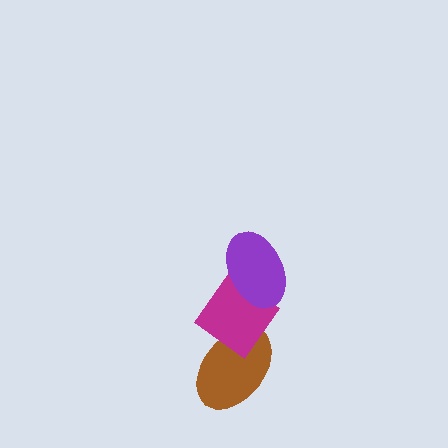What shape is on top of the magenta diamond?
The purple ellipse is on top of the magenta diamond.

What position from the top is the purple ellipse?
The purple ellipse is 1st from the top.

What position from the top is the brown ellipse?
The brown ellipse is 3rd from the top.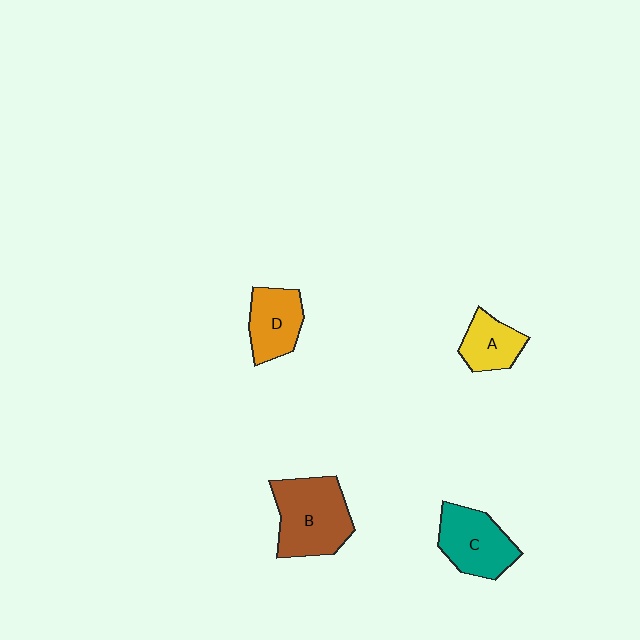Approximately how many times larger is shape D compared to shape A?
Approximately 1.2 times.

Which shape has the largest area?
Shape B (brown).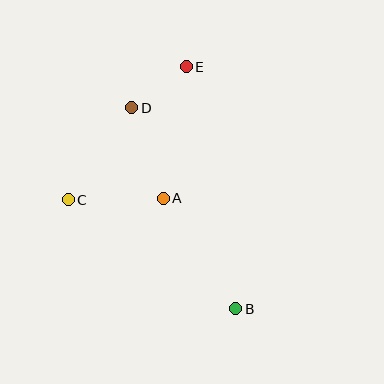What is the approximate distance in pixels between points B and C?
The distance between B and C is approximately 200 pixels.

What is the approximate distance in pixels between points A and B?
The distance between A and B is approximately 132 pixels.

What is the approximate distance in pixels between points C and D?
The distance between C and D is approximately 112 pixels.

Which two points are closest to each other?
Points D and E are closest to each other.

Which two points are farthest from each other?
Points B and E are farthest from each other.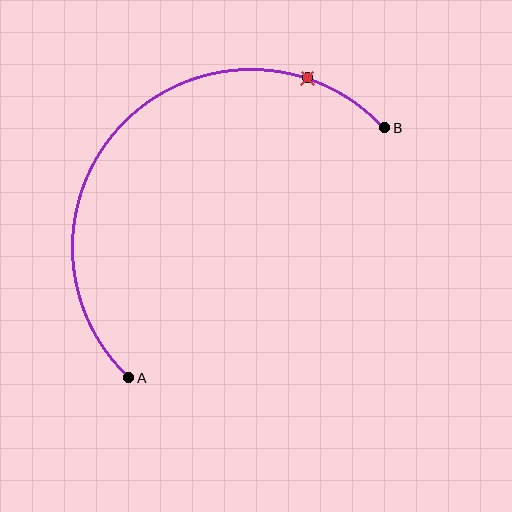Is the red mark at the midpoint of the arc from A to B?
No. The red mark lies on the arc but is closer to endpoint B. The arc midpoint would be at the point on the curve equidistant along the arc from both A and B.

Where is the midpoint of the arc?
The arc midpoint is the point on the curve farthest from the straight line joining A and B. It sits above and to the left of that line.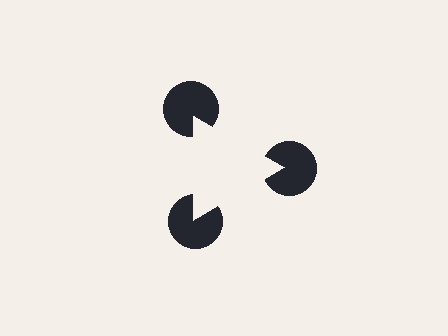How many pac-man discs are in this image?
There are 3 — one at each vertex of the illusory triangle.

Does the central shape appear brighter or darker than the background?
It typically appears slightly brighter than the background, even though no actual brightness change is drawn.